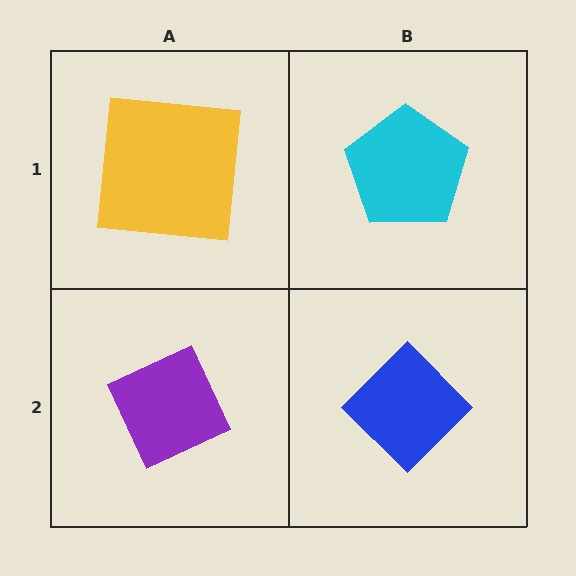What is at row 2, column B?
A blue diamond.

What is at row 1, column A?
A yellow square.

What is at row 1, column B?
A cyan pentagon.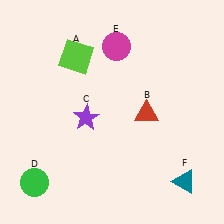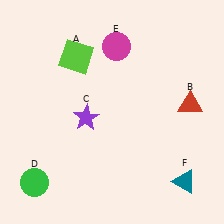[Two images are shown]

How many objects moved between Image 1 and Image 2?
1 object moved between the two images.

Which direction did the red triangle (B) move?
The red triangle (B) moved right.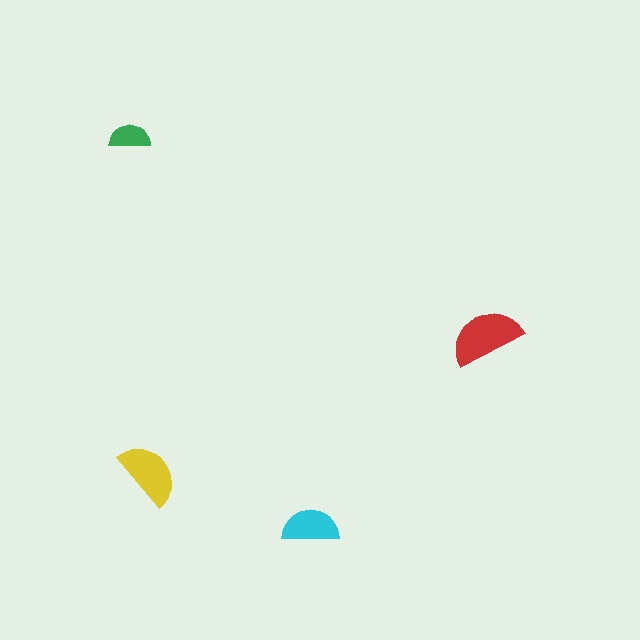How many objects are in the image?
There are 4 objects in the image.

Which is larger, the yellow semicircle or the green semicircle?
The yellow one.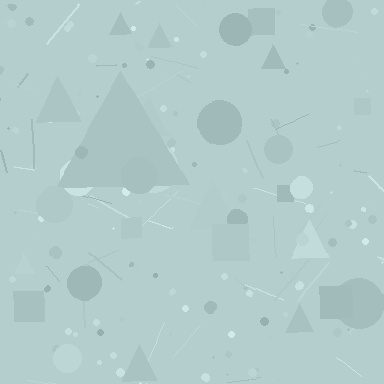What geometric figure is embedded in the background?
A triangle is embedded in the background.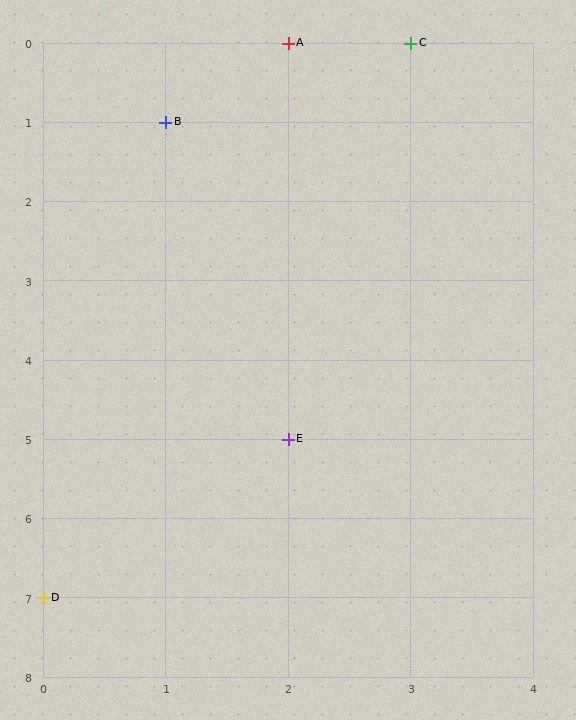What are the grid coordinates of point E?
Point E is at grid coordinates (2, 5).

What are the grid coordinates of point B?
Point B is at grid coordinates (1, 1).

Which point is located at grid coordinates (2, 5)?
Point E is at (2, 5).